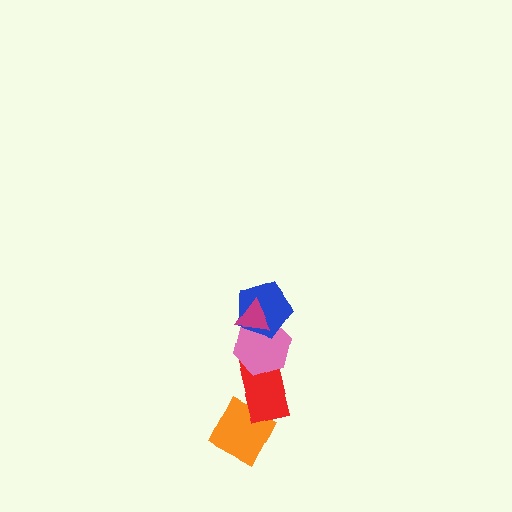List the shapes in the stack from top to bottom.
From top to bottom: the magenta triangle, the blue pentagon, the pink hexagon, the red rectangle, the orange diamond.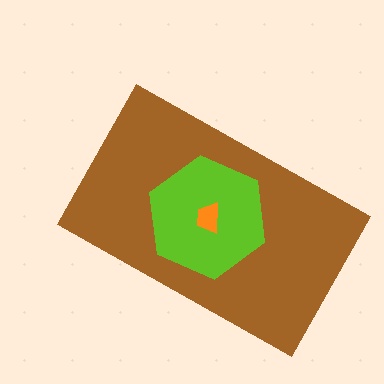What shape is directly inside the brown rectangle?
The lime hexagon.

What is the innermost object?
The orange trapezoid.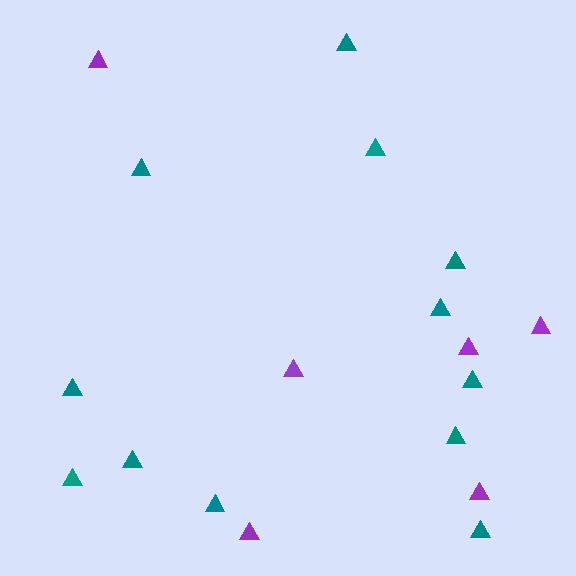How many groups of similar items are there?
There are 2 groups: one group of teal triangles (12) and one group of purple triangles (6).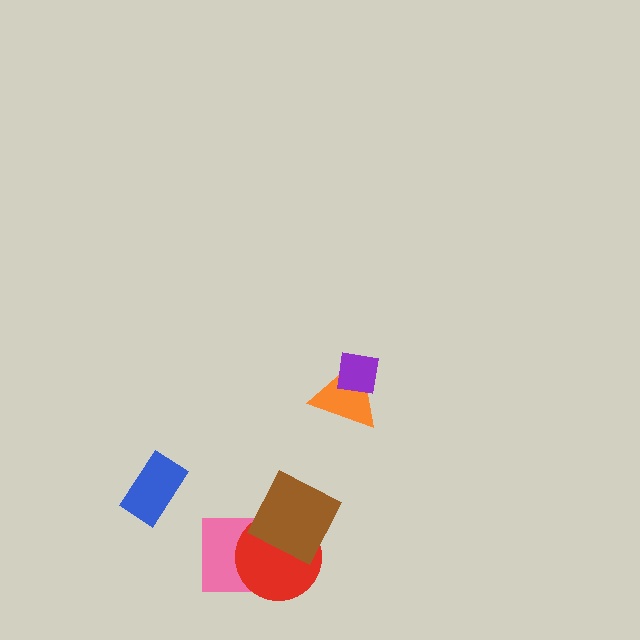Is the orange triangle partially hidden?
Yes, it is partially covered by another shape.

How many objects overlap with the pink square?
2 objects overlap with the pink square.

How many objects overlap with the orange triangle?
1 object overlaps with the orange triangle.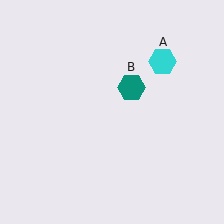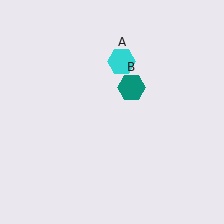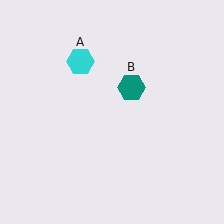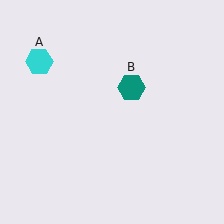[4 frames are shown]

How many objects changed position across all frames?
1 object changed position: cyan hexagon (object A).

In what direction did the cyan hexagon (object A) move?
The cyan hexagon (object A) moved left.